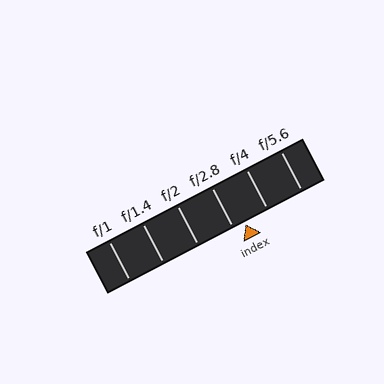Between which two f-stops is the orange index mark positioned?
The index mark is between f/2.8 and f/4.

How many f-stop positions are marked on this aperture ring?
There are 6 f-stop positions marked.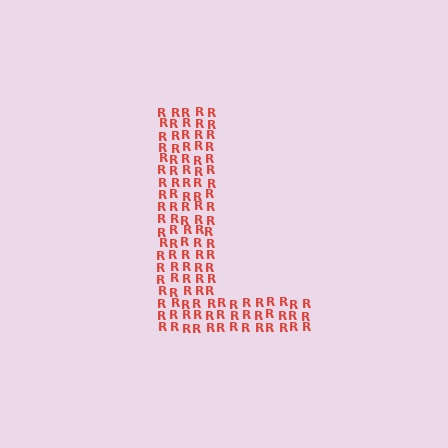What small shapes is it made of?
It is made of small letter R's.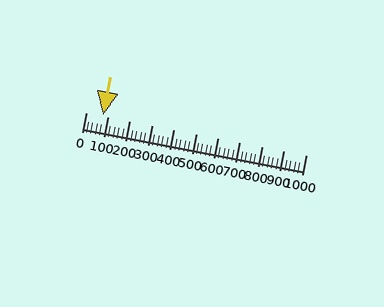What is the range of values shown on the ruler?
The ruler shows values from 0 to 1000.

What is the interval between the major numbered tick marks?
The major tick marks are spaced 100 units apart.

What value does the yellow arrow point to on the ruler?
The yellow arrow points to approximately 80.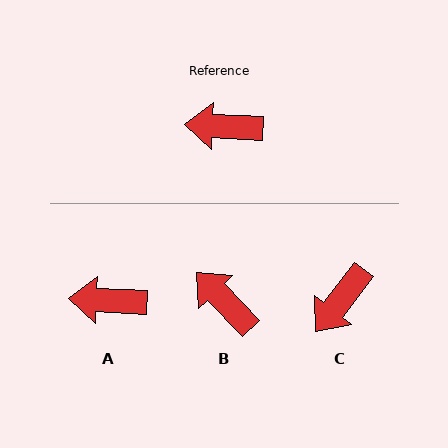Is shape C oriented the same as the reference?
No, it is off by about 54 degrees.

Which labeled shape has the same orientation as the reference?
A.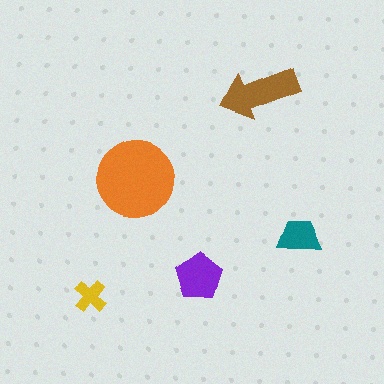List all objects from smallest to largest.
The yellow cross, the teal trapezoid, the purple pentagon, the brown arrow, the orange circle.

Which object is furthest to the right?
The teal trapezoid is rightmost.